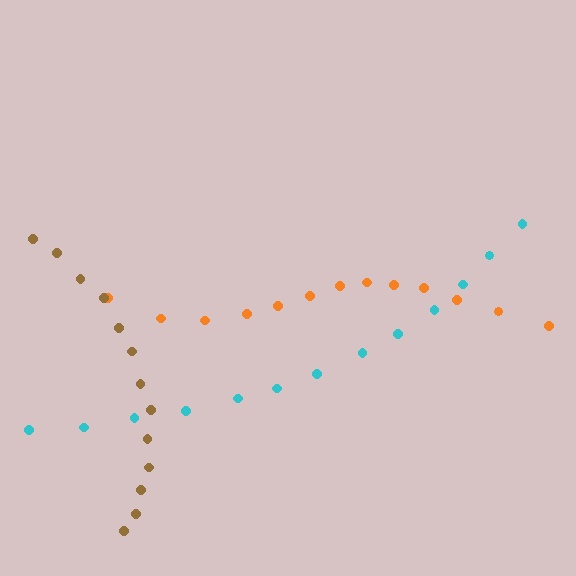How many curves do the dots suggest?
There are 3 distinct paths.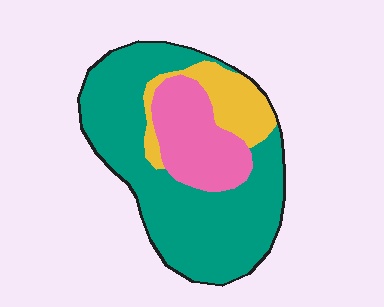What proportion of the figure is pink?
Pink covers 22% of the figure.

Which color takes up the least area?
Yellow, at roughly 15%.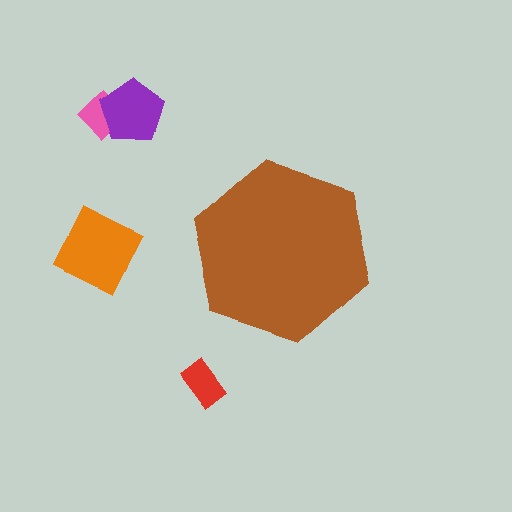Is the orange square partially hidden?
No, the orange square is fully visible.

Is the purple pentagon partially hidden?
No, the purple pentagon is fully visible.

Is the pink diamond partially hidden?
No, the pink diamond is fully visible.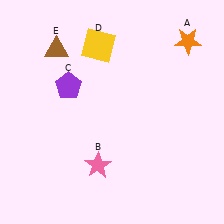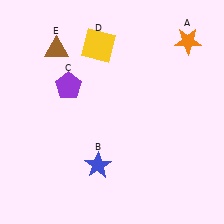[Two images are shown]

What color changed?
The star (B) changed from pink in Image 1 to blue in Image 2.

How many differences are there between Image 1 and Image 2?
There is 1 difference between the two images.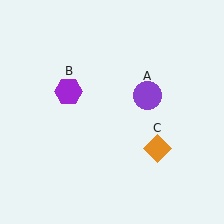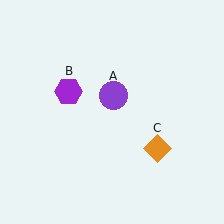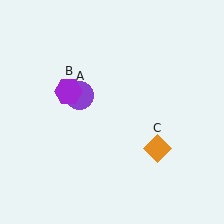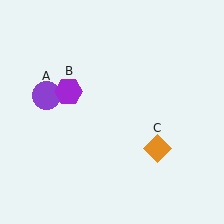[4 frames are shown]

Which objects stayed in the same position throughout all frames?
Purple hexagon (object B) and orange diamond (object C) remained stationary.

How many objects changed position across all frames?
1 object changed position: purple circle (object A).